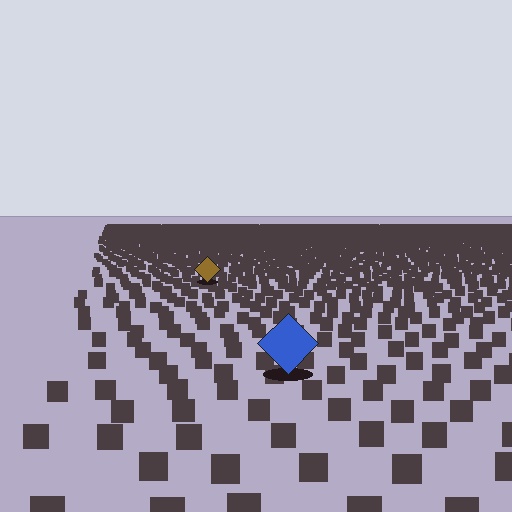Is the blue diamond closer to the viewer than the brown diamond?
Yes. The blue diamond is closer — you can tell from the texture gradient: the ground texture is coarser near it.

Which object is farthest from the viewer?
The brown diamond is farthest from the viewer. It appears smaller and the ground texture around it is denser.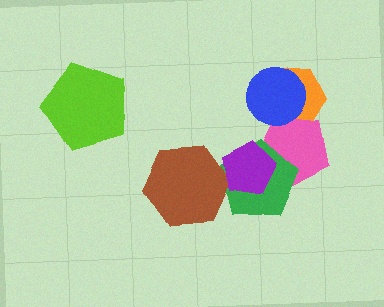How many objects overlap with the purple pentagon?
3 objects overlap with the purple pentagon.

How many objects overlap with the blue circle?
2 objects overlap with the blue circle.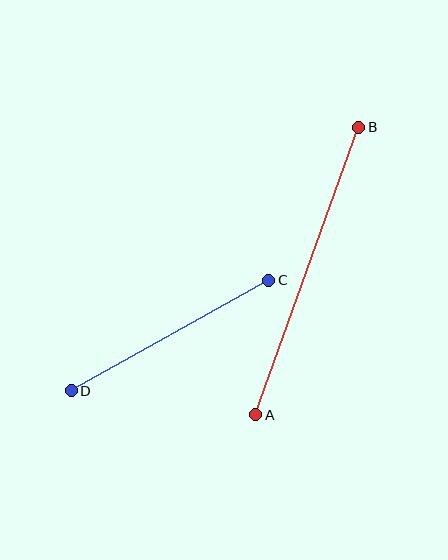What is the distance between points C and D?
The distance is approximately 226 pixels.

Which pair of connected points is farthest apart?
Points A and B are farthest apart.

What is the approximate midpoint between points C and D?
The midpoint is at approximately (170, 335) pixels.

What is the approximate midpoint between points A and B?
The midpoint is at approximately (307, 271) pixels.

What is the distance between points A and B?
The distance is approximately 305 pixels.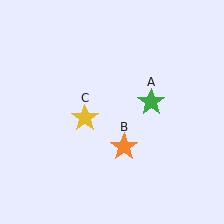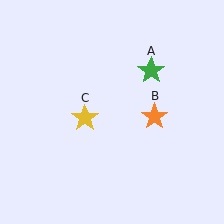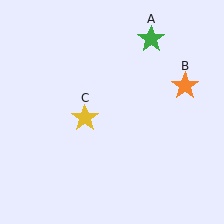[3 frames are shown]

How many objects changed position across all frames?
2 objects changed position: green star (object A), orange star (object B).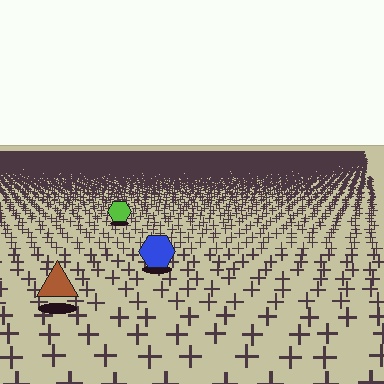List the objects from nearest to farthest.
From nearest to farthest: the brown triangle, the blue hexagon, the lime hexagon.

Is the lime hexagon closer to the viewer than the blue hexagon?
No. The blue hexagon is closer — you can tell from the texture gradient: the ground texture is coarser near it.